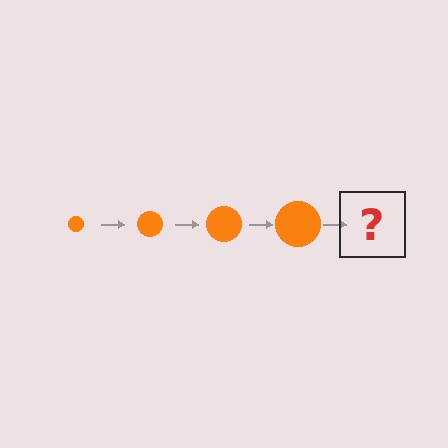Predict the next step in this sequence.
The next step is an orange circle, larger than the previous one.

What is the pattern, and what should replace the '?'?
The pattern is that the circle gets progressively larger each step. The '?' should be an orange circle, larger than the previous one.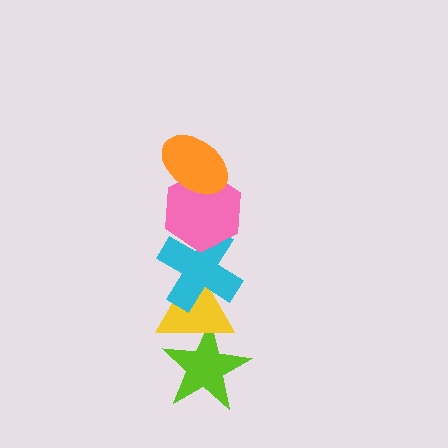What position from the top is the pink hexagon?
The pink hexagon is 2nd from the top.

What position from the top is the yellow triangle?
The yellow triangle is 4th from the top.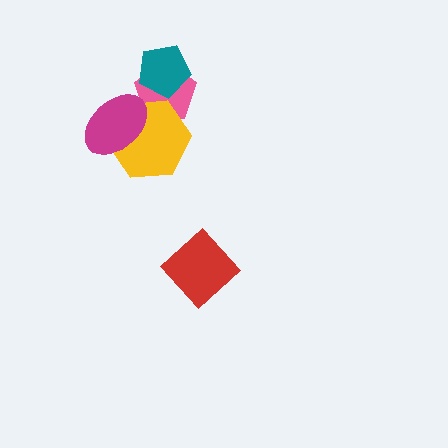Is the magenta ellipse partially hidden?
No, no other shape covers it.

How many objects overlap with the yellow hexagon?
2 objects overlap with the yellow hexagon.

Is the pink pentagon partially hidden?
Yes, it is partially covered by another shape.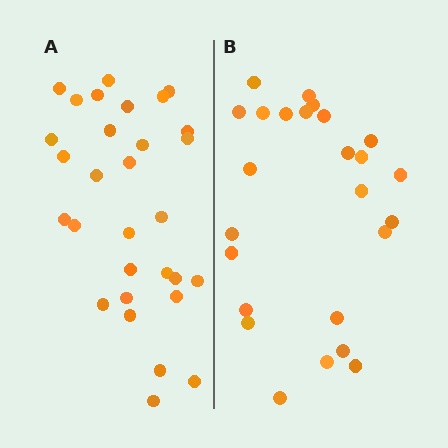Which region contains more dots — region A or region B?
Region A (the left region) has more dots.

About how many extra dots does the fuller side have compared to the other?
Region A has about 5 more dots than region B.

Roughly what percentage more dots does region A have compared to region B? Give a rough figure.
About 20% more.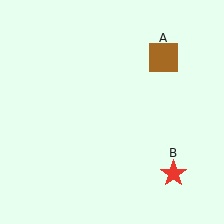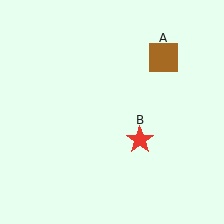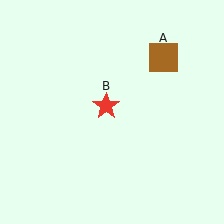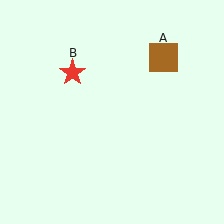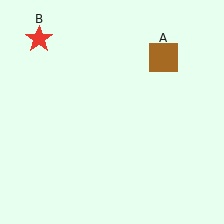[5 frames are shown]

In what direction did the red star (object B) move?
The red star (object B) moved up and to the left.